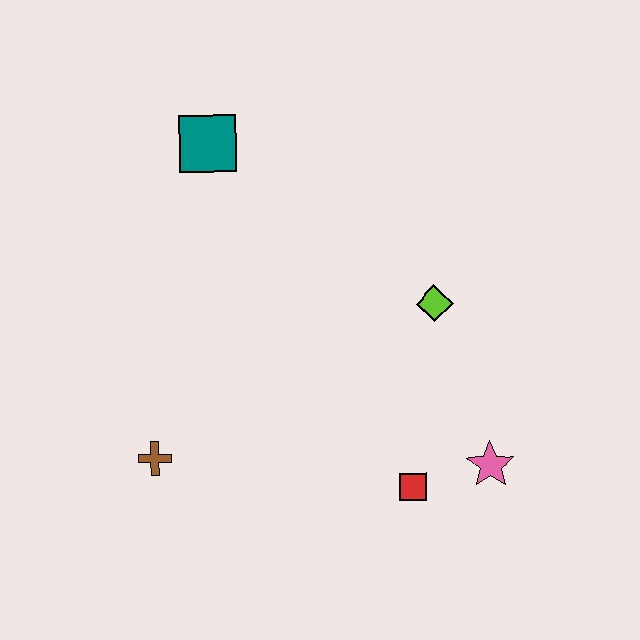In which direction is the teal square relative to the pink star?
The teal square is above the pink star.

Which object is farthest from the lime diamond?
The brown cross is farthest from the lime diamond.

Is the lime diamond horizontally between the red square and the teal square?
No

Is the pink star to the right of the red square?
Yes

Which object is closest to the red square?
The pink star is closest to the red square.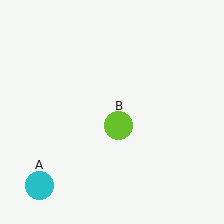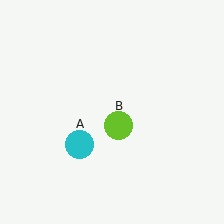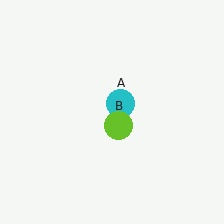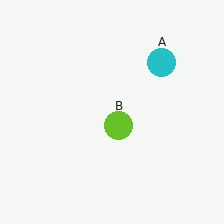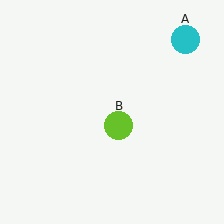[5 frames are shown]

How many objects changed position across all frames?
1 object changed position: cyan circle (object A).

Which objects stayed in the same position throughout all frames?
Lime circle (object B) remained stationary.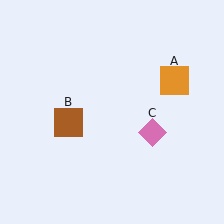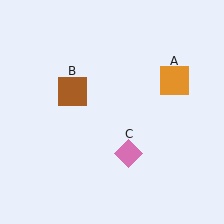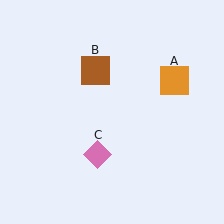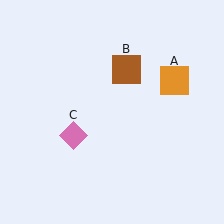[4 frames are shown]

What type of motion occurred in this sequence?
The brown square (object B), pink diamond (object C) rotated clockwise around the center of the scene.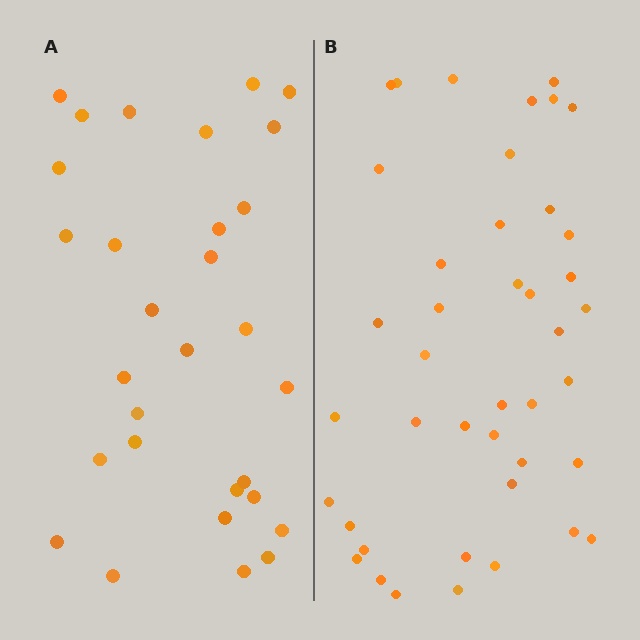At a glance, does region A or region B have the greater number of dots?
Region B (the right region) has more dots.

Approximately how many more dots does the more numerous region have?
Region B has roughly 12 or so more dots than region A.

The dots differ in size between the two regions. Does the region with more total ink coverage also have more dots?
No. Region A has more total ink coverage because its dots are larger, but region B actually contains more individual dots. Total area can be misleading — the number of items is what matters here.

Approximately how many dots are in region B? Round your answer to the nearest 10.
About 40 dots. (The exact count is 42, which rounds to 40.)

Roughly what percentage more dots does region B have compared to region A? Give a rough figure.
About 40% more.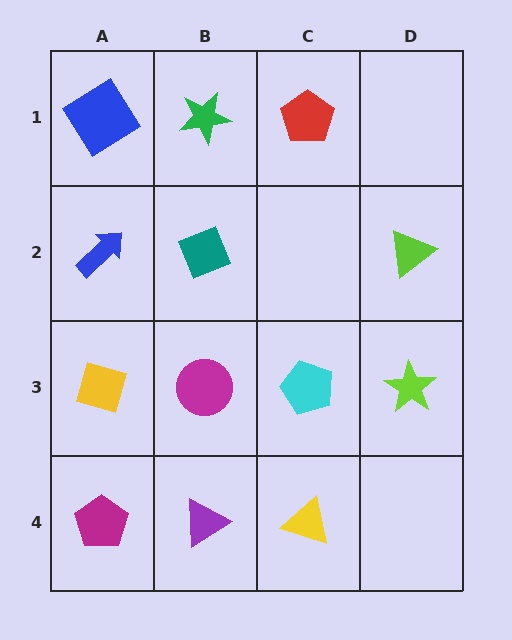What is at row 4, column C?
A yellow triangle.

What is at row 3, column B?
A magenta circle.